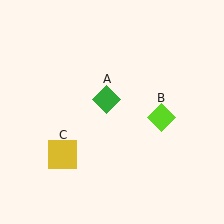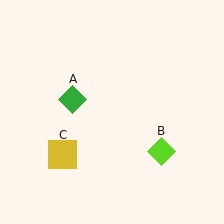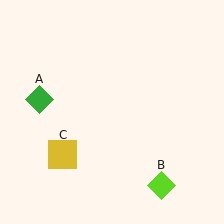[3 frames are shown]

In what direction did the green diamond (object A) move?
The green diamond (object A) moved left.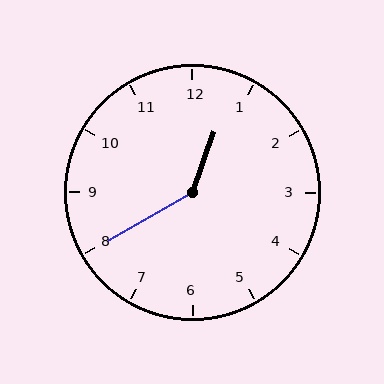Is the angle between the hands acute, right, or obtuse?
It is obtuse.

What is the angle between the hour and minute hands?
Approximately 140 degrees.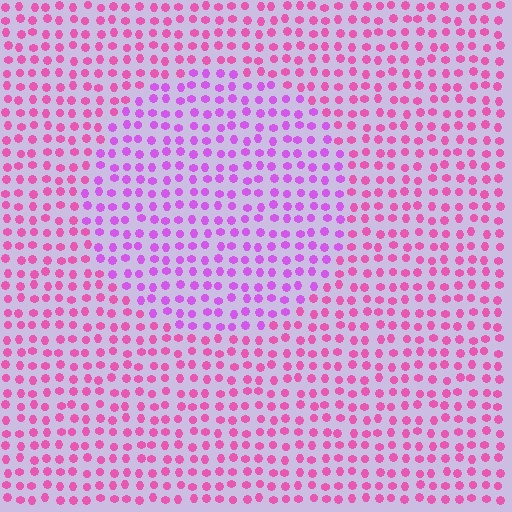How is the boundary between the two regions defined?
The boundary is defined purely by a slight shift in hue (about 31 degrees). Spacing, size, and orientation are identical on both sides.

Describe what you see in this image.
The image is filled with small pink elements in a uniform arrangement. A circle-shaped region is visible where the elements are tinted to a slightly different hue, forming a subtle color boundary.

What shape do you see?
I see a circle.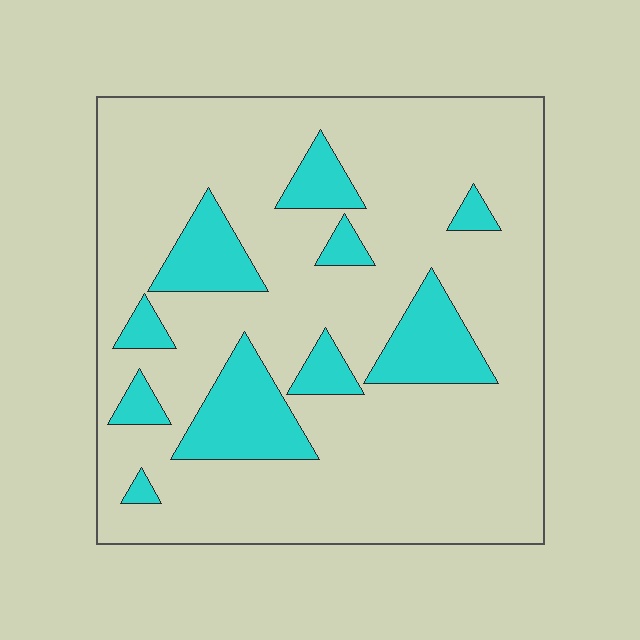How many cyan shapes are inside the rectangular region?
10.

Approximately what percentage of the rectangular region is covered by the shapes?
Approximately 20%.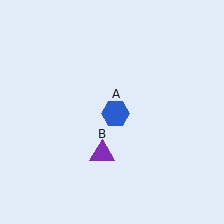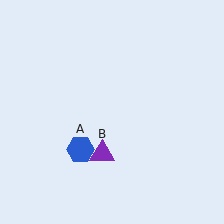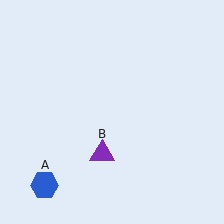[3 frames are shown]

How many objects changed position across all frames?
1 object changed position: blue hexagon (object A).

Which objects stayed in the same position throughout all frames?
Purple triangle (object B) remained stationary.